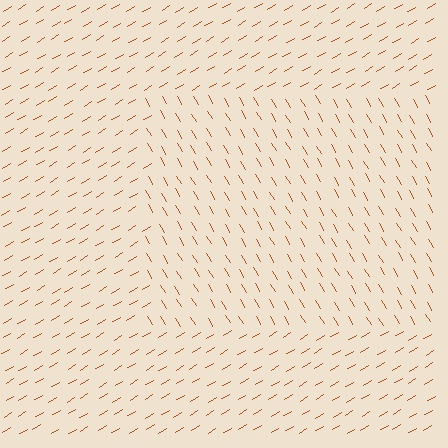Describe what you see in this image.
The image is filled with small brown line segments. A rectangle region in the image has lines oriented differently from the surrounding lines, creating a visible texture boundary.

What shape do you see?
I see a rectangle.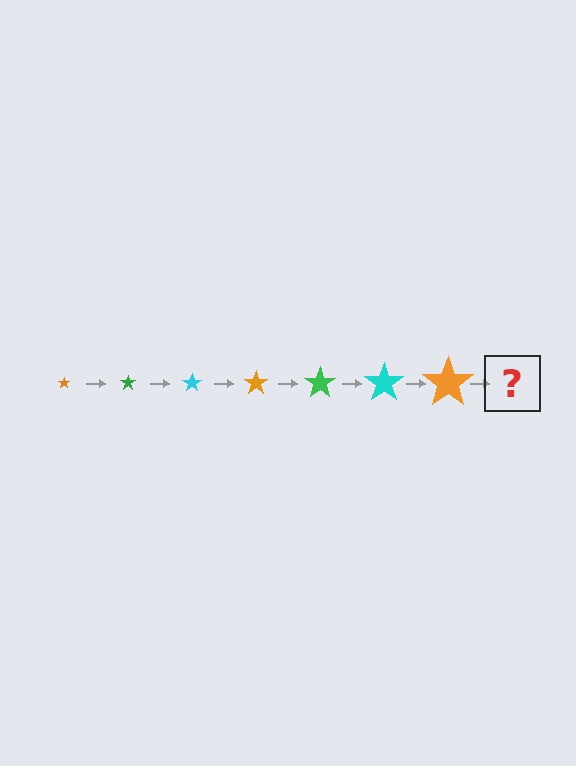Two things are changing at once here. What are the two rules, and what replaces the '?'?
The two rules are that the star grows larger each step and the color cycles through orange, green, and cyan. The '?' should be a green star, larger than the previous one.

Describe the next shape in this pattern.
It should be a green star, larger than the previous one.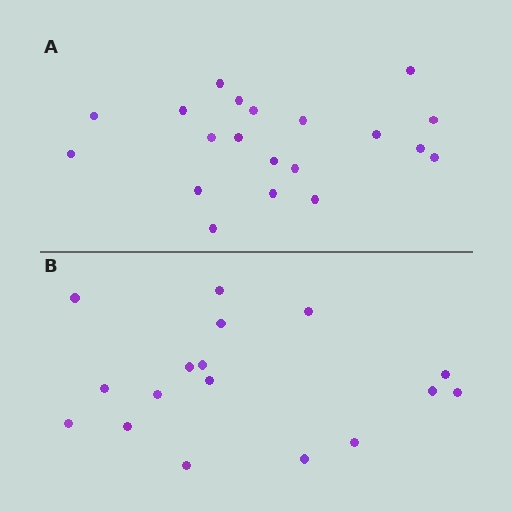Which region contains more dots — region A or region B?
Region A (the top region) has more dots.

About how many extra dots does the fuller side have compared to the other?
Region A has just a few more — roughly 2 or 3 more dots than region B.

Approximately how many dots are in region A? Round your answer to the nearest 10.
About 20 dots.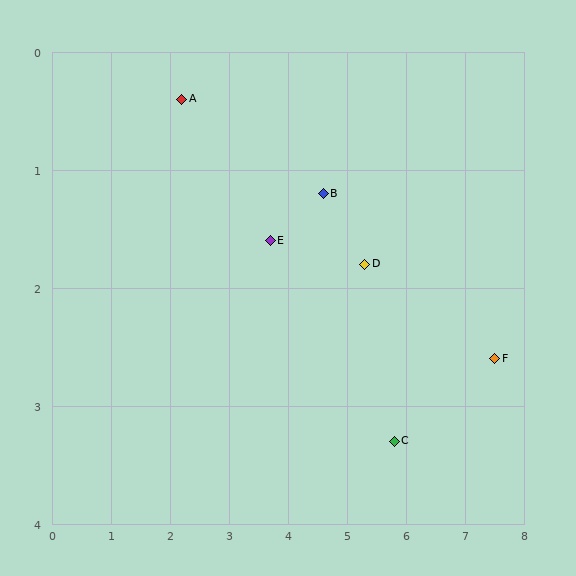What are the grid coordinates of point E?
Point E is at approximately (3.7, 1.6).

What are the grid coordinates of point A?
Point A is at approximately (2.2, 0.4).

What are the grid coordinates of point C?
Point C is at approximately (5.8, 3.3).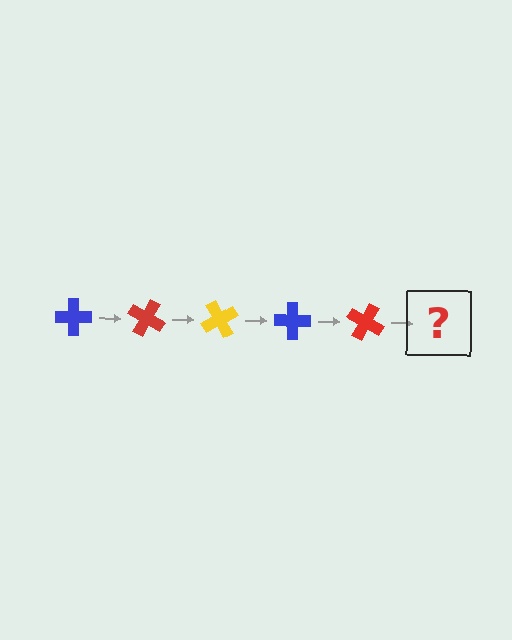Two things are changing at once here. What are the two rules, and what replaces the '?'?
The two rules are that it rotates 30 degrees each step and the color cycles through blue, red, and yellow. The '?' should be a yellow cross, rotated 150 degrees from the start.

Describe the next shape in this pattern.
It should be a yellow cross, rotated 150 degrees from the start.